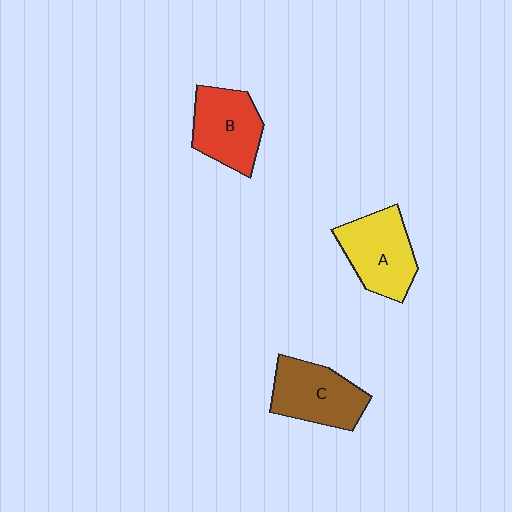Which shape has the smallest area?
Shape B (red).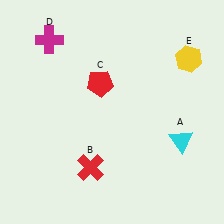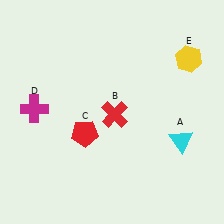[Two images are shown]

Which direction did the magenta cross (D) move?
The magenta cross (D) moved down.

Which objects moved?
The objects that moved are: the red cross (B), the red pentagon (C), the magenta cross (D).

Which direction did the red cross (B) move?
The red cross (B) moved up.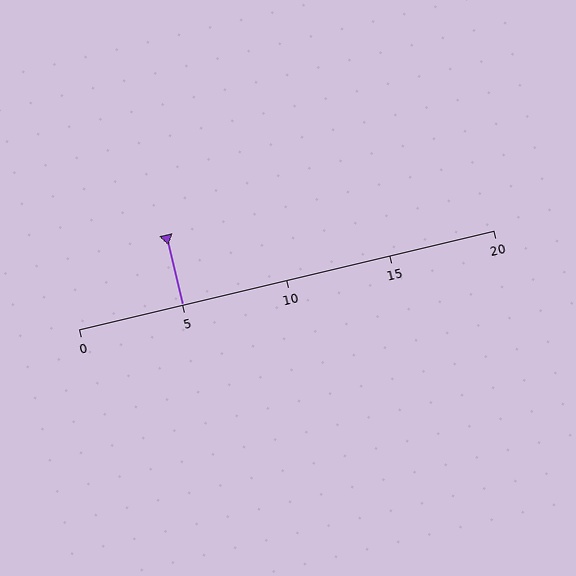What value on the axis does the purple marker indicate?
The marker indicates approximately 5.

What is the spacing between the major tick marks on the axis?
The major ticks are spaced 5 apart.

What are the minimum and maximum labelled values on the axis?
The axis runs from 0 to 20.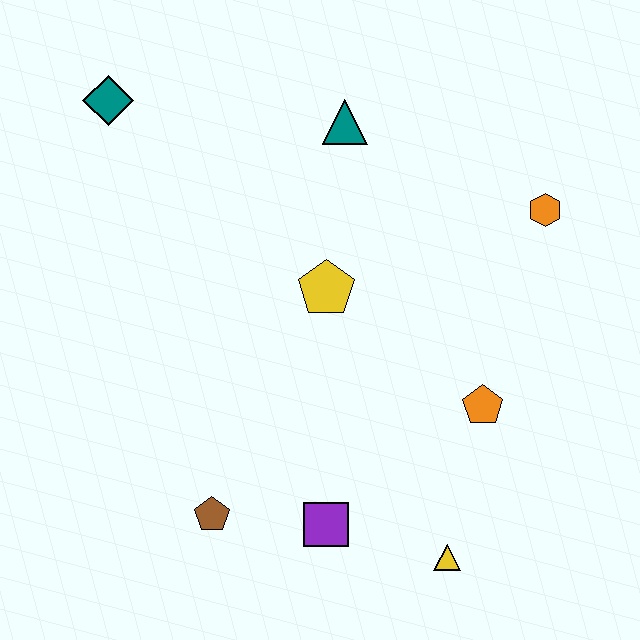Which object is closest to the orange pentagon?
The yellow triangle is closest to the orange pentagon.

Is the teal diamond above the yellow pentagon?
Yes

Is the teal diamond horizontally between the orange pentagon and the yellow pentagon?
No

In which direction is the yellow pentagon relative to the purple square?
The yellow pentagon is above the purple square.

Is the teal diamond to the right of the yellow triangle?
No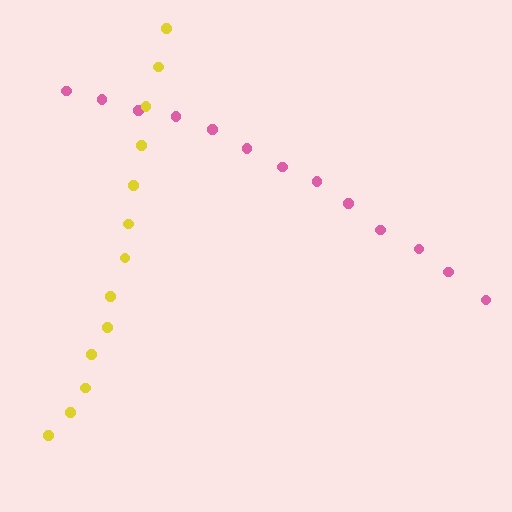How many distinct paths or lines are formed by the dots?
There are 2 distinct paths.